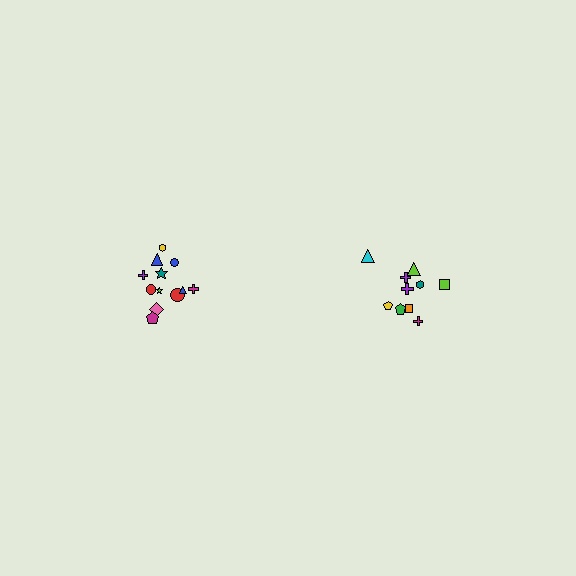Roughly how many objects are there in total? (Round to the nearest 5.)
Roughly 20 objects in total.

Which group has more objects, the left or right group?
The left group.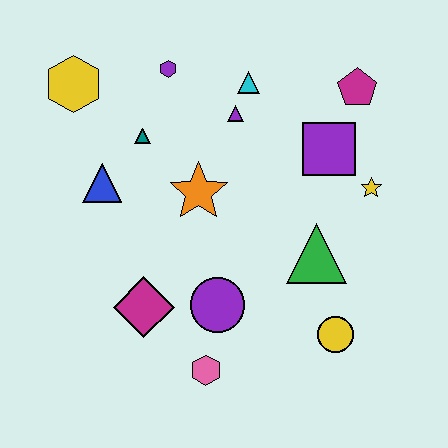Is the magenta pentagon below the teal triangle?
No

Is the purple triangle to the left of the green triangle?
Yes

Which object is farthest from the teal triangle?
The yellow circle is farthest from the teal triangle.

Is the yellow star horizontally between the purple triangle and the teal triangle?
No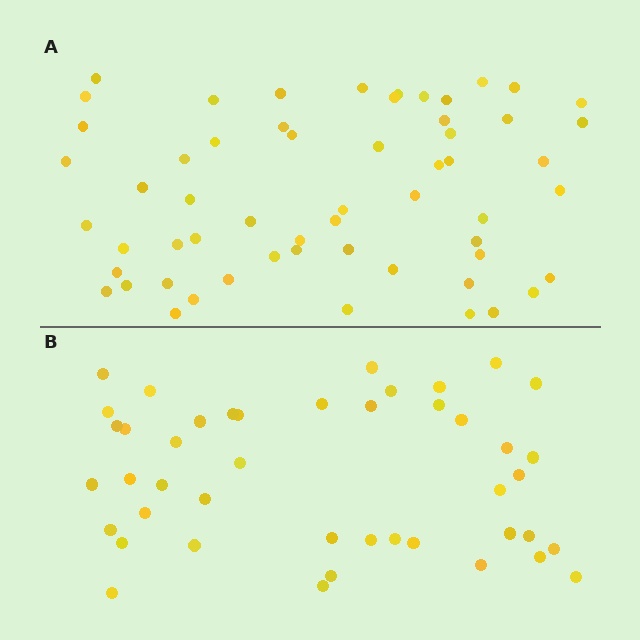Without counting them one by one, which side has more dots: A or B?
Region A (the top region) has more dots.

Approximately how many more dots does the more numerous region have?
Region A has approximately 15 more dots than region B.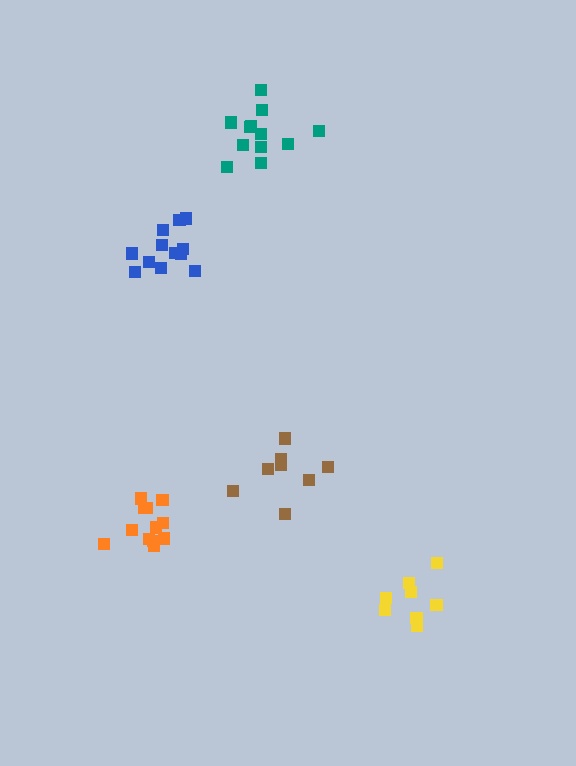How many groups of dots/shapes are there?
There are 5 groups.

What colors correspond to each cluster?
The clusters are colored: blue, brown, teal, yellow, orange.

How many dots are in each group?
Group 1: 12 dots, Group 2: 8 dots, Group 3: 12 dots, Group 4: 8 dots, Group 5: 12 dots (52 total).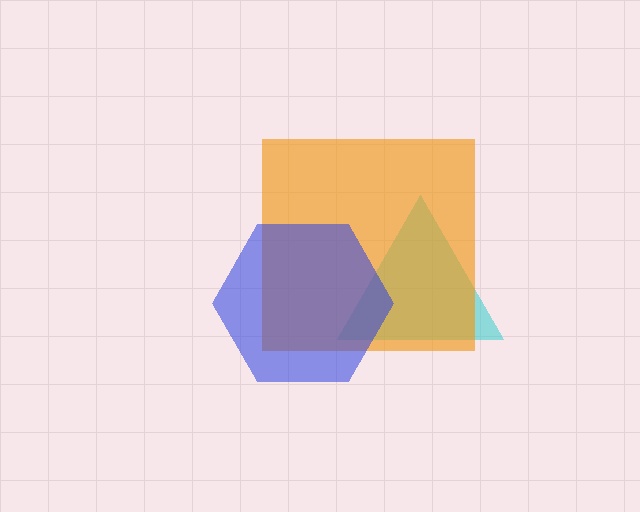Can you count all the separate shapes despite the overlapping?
Yes, there are 3 separate shapes.